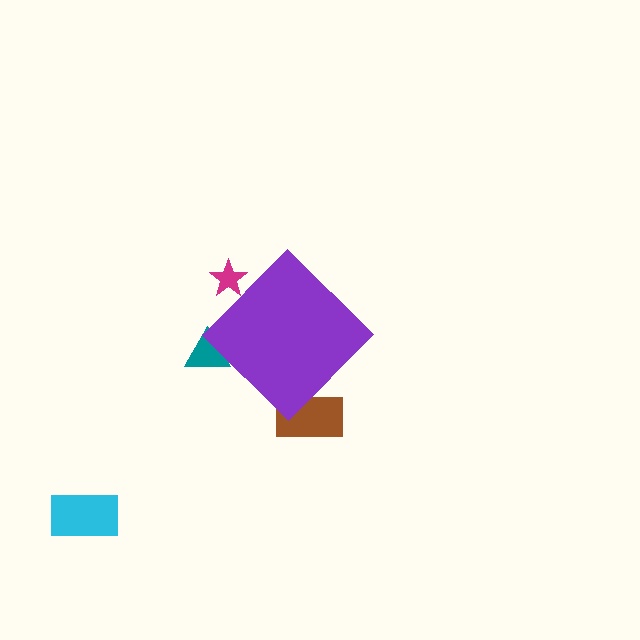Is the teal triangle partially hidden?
Yes, the teal triangle is partially hidden behind the purple diamond.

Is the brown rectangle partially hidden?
Yes, the brown rectangle is partially hidden behind the purple diamond.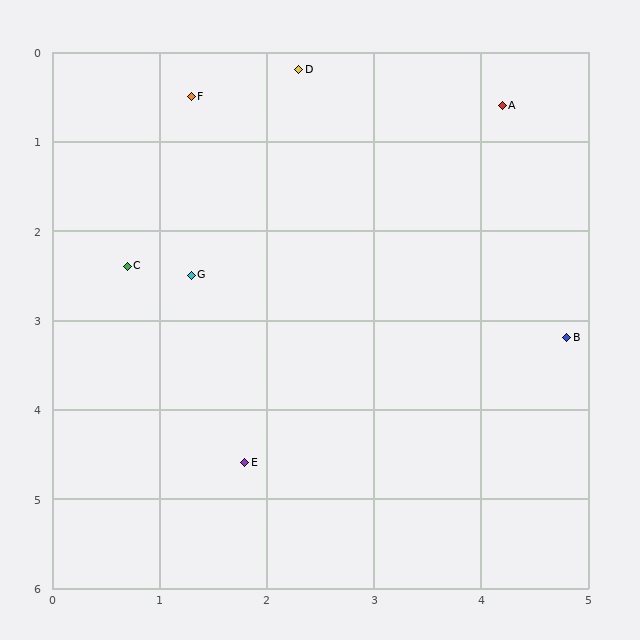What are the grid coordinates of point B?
Point B is at approximately (4.8, 3.2).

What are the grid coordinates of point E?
Point E is at approximately (1.8, 4.6).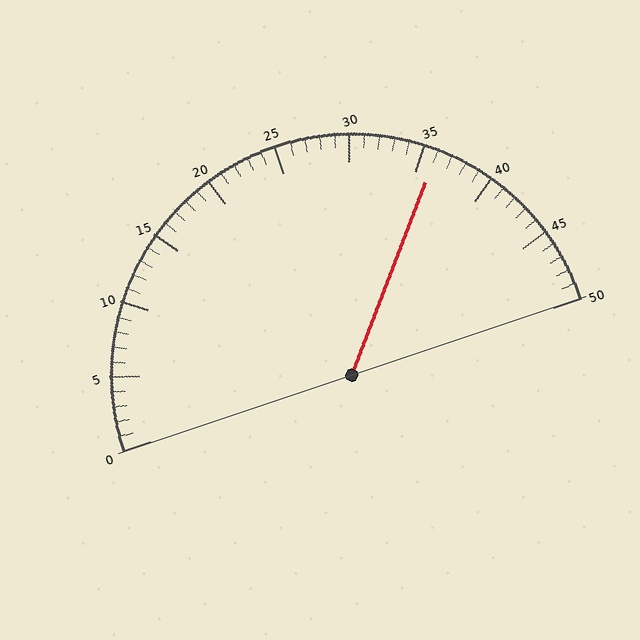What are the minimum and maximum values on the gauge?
The gauge ranges from 0 to 50.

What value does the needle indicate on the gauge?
The needle indicates approximately 36.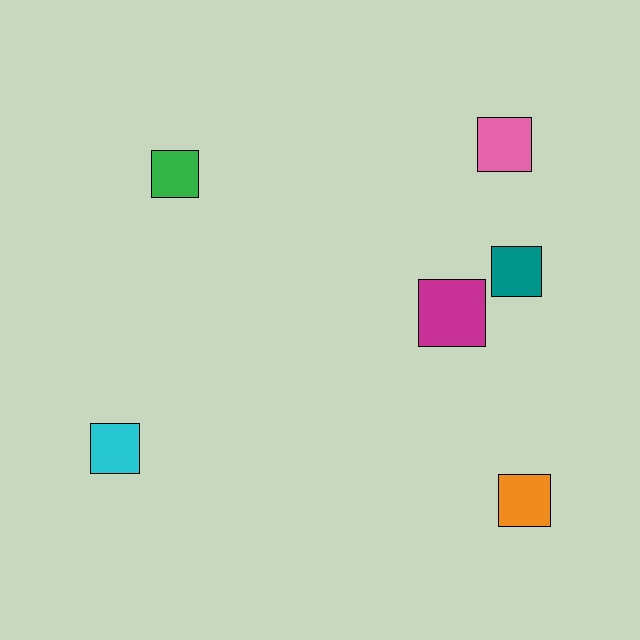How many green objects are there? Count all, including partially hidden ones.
There is 1 green object.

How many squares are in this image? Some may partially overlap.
There are 6 squares.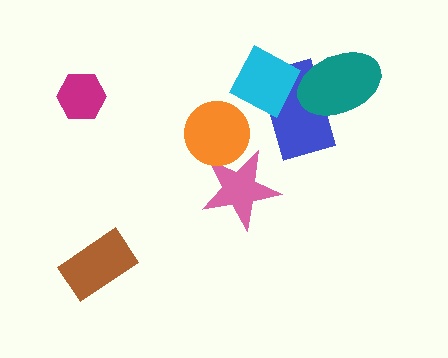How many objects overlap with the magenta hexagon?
0 objects overlap with the magenta hexagon.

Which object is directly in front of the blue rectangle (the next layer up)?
The cyan square is directly in front of the blue rectangle.